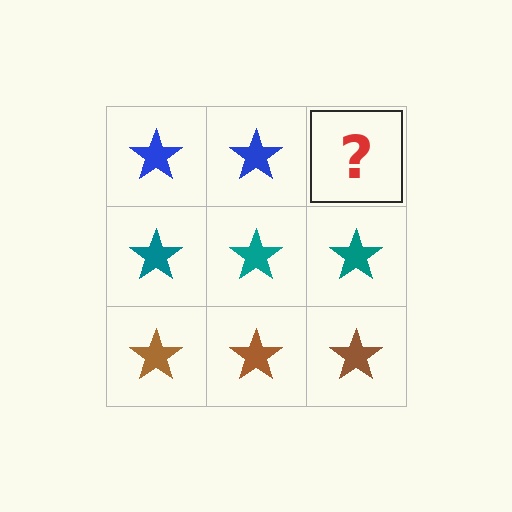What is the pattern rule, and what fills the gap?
The rule is that each row has a consistent color. The gap should be filled with a blue star.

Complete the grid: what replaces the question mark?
The question mark should be replaced with a blue star.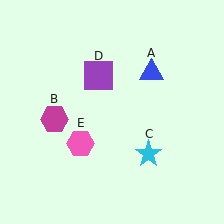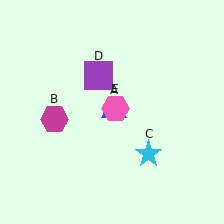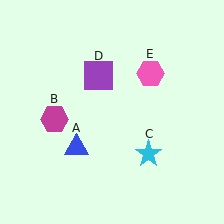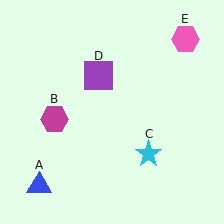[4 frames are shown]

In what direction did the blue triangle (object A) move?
The blue triangle (object A) moved down and to the left.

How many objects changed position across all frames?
2 objects changed position: blue triangle (object A), pink hexagon (object E).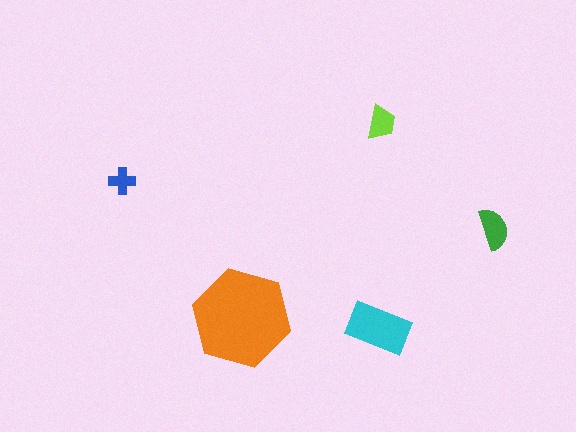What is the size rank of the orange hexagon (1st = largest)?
1st.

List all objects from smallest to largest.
The blue cross, the lime trapezoid, the green semicircle, the cyan rectangle, the orange hexagon.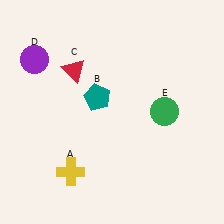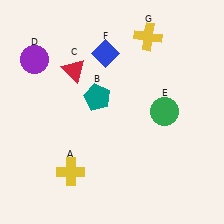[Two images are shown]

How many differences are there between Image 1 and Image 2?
There are 2 differences between the two images.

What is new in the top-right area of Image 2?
A yellow cross (G) was added in the top-right area of Image 2.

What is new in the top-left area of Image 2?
A blue diamond (F) was added in the top-left area of Image 2.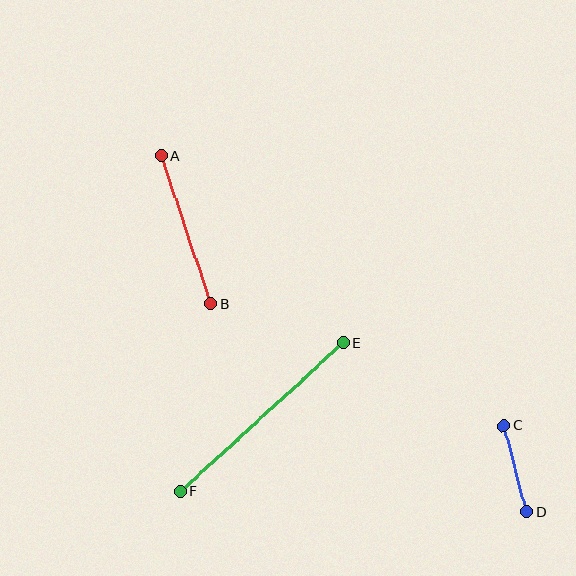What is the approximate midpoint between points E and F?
The midpoint is at approximately (262, 417) pixels.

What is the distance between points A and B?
The distance is approximately 156 pixels.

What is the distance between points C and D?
The distance is approximately 89 pixels.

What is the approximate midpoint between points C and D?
The midpoint is at approximately (515, 469) pixels.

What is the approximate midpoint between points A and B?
The midpoint is at approximately (186, 230) pixels.